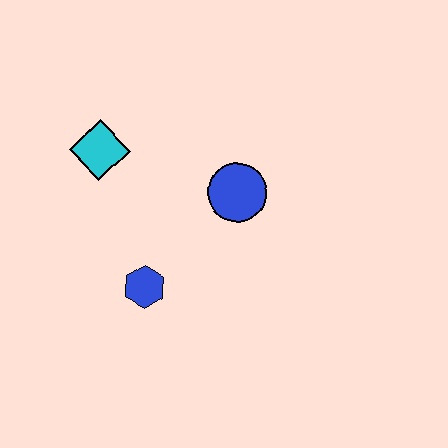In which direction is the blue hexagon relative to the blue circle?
The blue hexagon is below the blue circle.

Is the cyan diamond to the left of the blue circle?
Yes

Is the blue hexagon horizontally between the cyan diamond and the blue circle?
Yes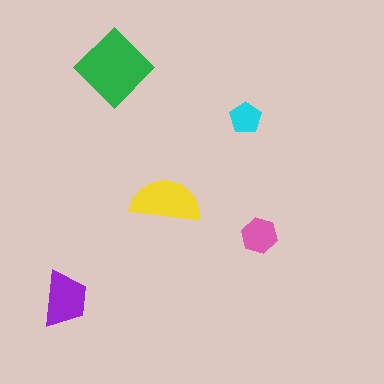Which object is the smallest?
The cyan pentagon.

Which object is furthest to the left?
The purple trapezoid is leftmost.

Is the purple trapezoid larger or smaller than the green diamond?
Smaller.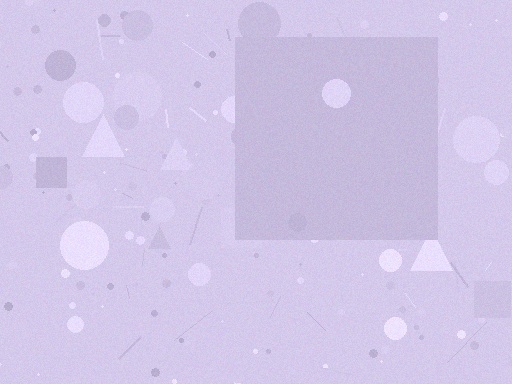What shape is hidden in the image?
A square is hidden in the image.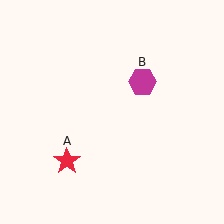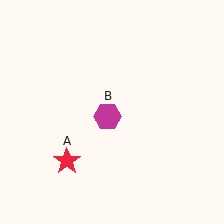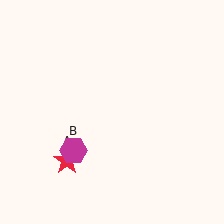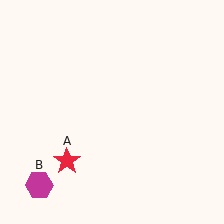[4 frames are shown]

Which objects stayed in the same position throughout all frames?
Red star (object A) remained stationary.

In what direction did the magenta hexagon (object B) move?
The magenta hexagon (object B) moved down and to the left.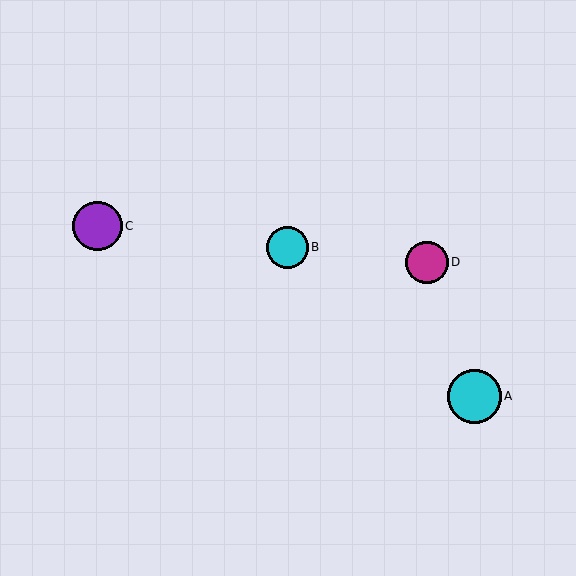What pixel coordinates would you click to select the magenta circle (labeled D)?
Click at (427, 263) to select the magenta circle D.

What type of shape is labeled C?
Shape C is a purple circle.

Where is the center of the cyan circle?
The center of the cyan circle is at (474, 396).